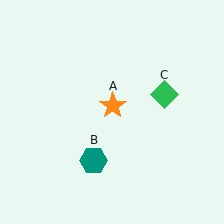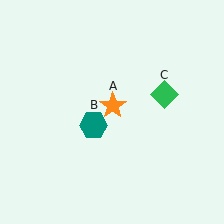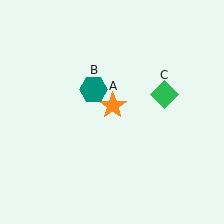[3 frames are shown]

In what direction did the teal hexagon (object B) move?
The teal hexagon (object B) moved up.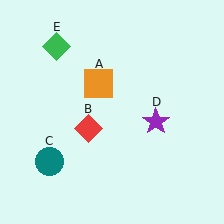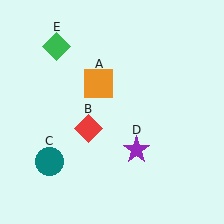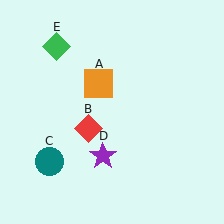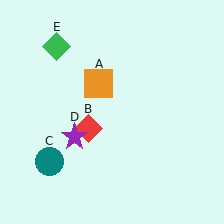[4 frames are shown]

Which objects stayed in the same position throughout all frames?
Orange square (object A) and red diamond (object B) and teal circle (object C) and green diamond (object E) remained stationary.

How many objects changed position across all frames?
1 object changed position: purple star (object D).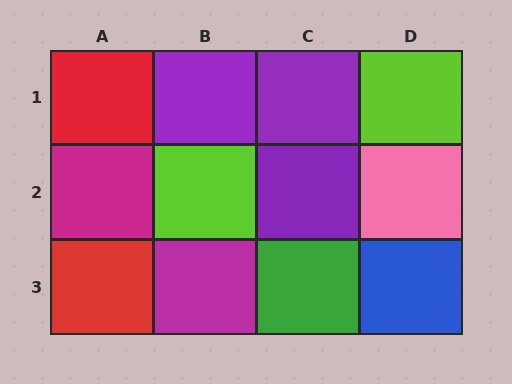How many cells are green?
1 cell is green.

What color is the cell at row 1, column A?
Red.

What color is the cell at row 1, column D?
Lime.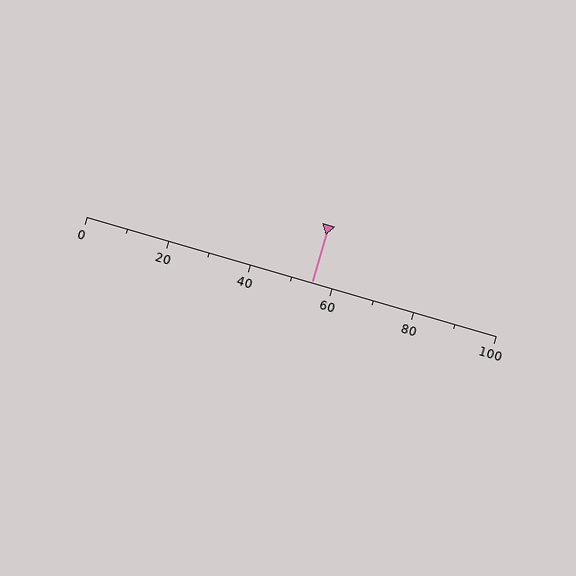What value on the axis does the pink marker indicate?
The marker indicates approximately 55.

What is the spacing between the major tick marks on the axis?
The major ticks are spaced 20 apart.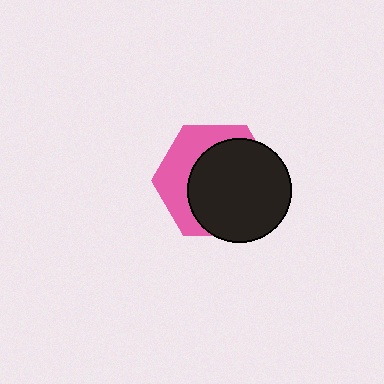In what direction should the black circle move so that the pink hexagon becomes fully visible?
The black circle should move toward the lower-right. That is the shortest direction to clear the overlap and leave the pink hexagon fully visible.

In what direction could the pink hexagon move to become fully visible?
The pink hexagon could move toward the upper-left. That would shift it out from behind the black circle entirely.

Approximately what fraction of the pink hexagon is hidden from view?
Roughly 63% of the pink hexagon is hidden behind the black circle.